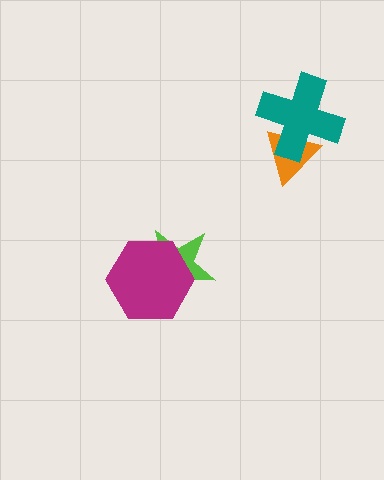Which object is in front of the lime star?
The magenta hexagon is in front of the lime star.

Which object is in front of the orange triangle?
The teal cross is in front of the orange triangle.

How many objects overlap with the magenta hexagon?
1 object overlaps with the magenta hexagon.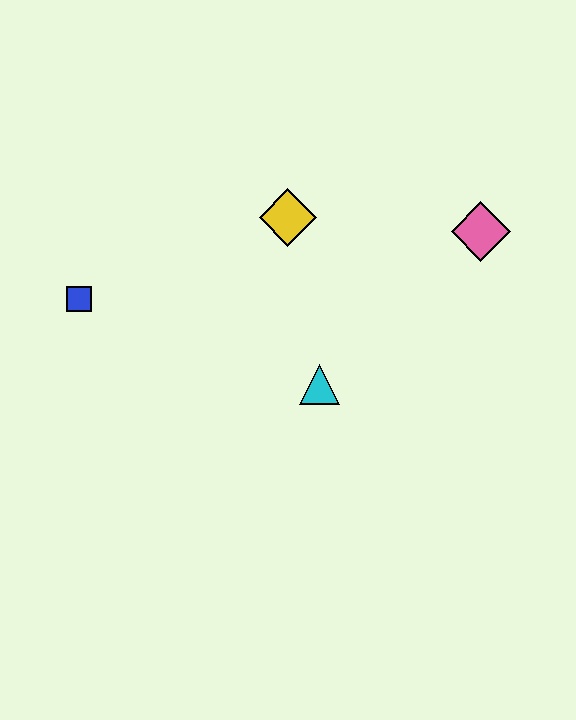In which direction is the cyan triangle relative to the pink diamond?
The cyan triangle is to the left of the pink diamond.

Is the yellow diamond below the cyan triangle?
No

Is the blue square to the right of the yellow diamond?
No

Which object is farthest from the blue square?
The pink diamond is farthest from the blue square.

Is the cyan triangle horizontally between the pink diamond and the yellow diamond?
Yes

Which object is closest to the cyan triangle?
The yellow diamond is closest to the cyan triangle.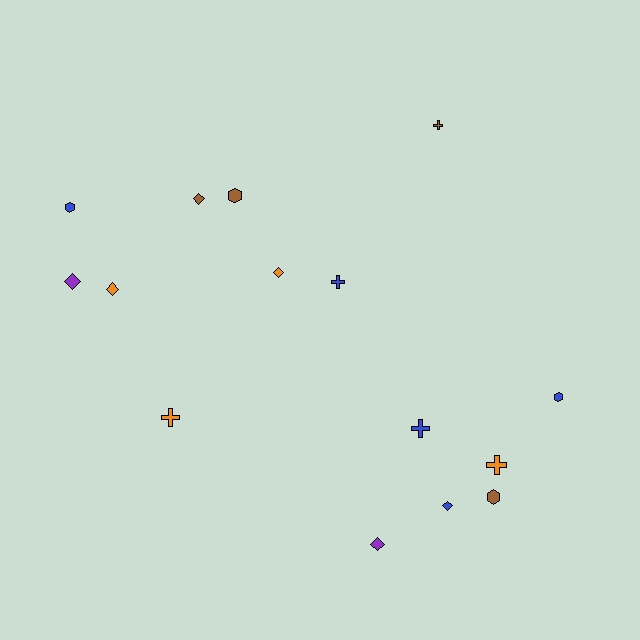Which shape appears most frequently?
Diamond, with 6 objects.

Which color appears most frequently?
Blue, with 5 objects.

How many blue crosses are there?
There are 2 blue crosses.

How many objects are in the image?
There are 15 objects.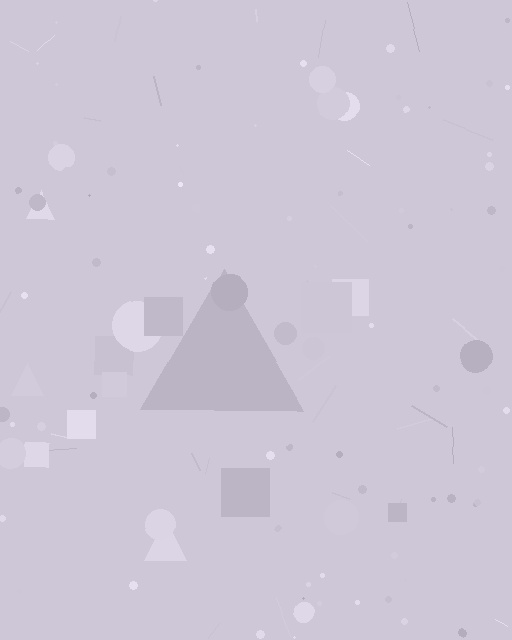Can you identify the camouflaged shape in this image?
The camouflaged shape is a triangle.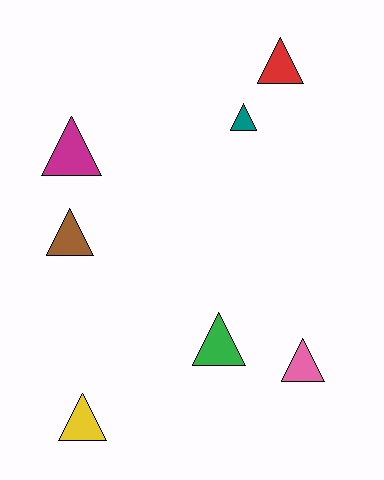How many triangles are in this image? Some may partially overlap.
There are 7 triangles.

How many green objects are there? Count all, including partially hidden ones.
There is 1 green object.